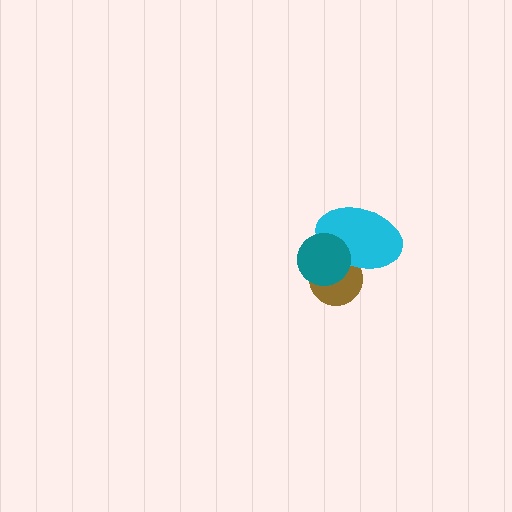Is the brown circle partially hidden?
Yes, it is partially covered by another shape.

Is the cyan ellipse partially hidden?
Yes, it is partially covered by another shape.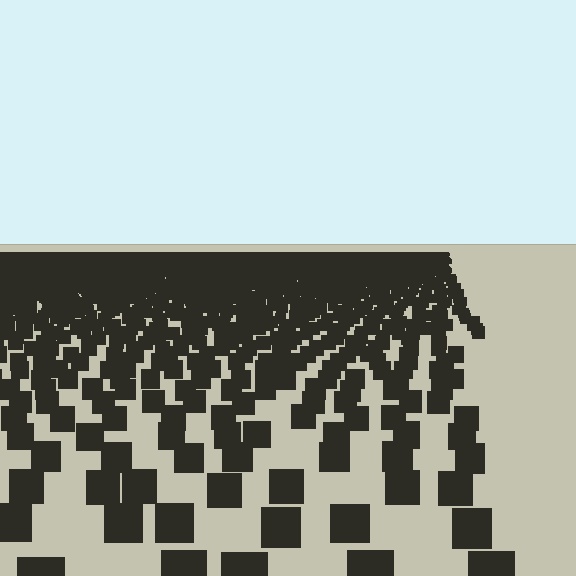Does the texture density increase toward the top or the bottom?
Density increases toward the top.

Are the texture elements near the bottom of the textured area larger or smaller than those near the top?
Larger. Near the bottom, elements are closer to the viewer and appear at a bigger on-screen size.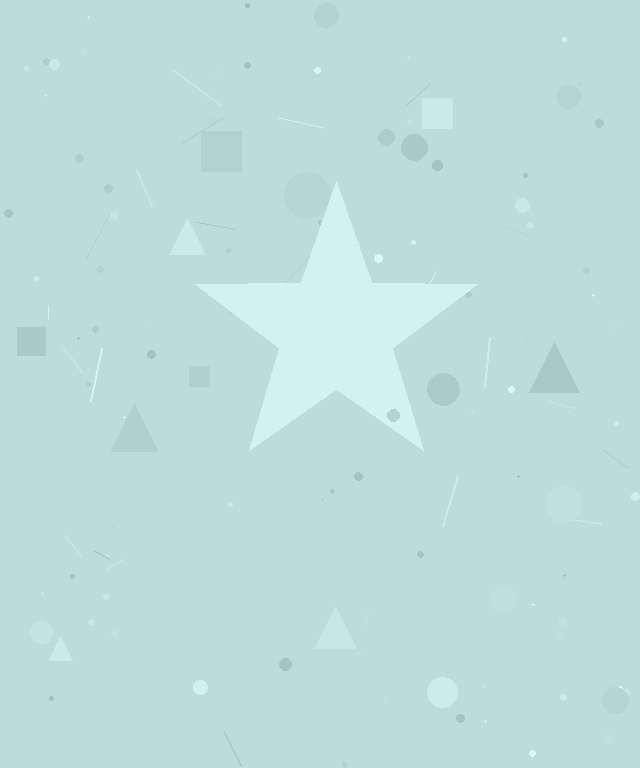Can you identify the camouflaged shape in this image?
The camouflaged shape is a star.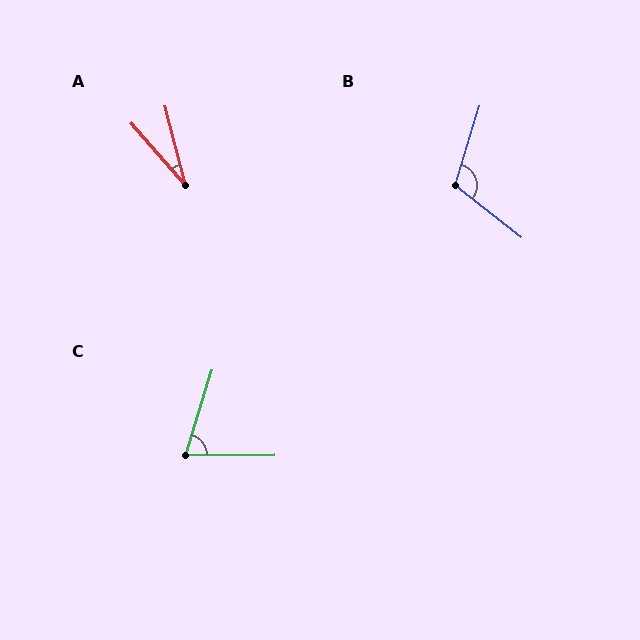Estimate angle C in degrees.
Approximately 72 degrees.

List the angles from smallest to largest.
A (27°), C (72°), B (112°).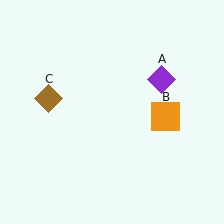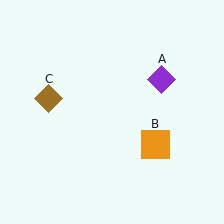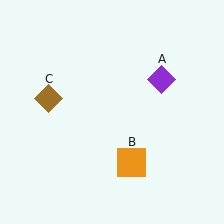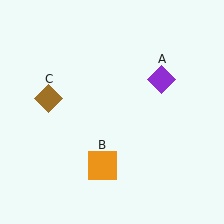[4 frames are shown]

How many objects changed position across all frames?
1 object changed position: orange square (object B).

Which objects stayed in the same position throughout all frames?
Purple diamond (object A) and brown diamond (object C) remained stationary.